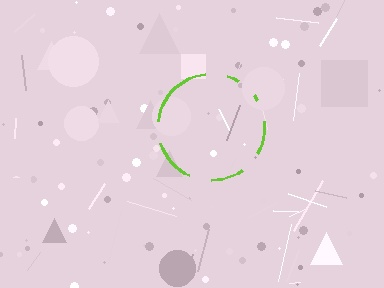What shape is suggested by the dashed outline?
The dashed outline suggests a circle.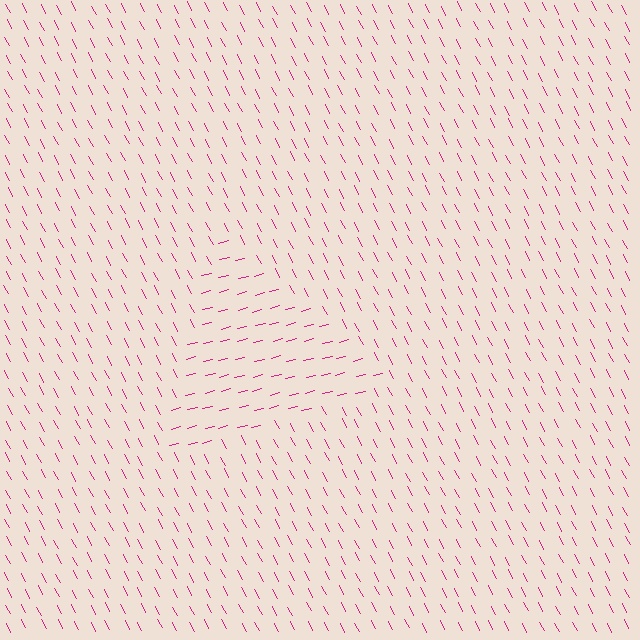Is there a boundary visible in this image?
Yes, there is a texture boundary formed by a change in line orientation.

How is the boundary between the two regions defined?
The boundary is defined purely by a change in line orientation (approximately 77 degrees difference). All lines are the same color and thickness.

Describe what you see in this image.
The image is filled with small magenta line segments. A triangle region in the image has lines oriented differently from the surrounding lines, creating a visible texture boundary.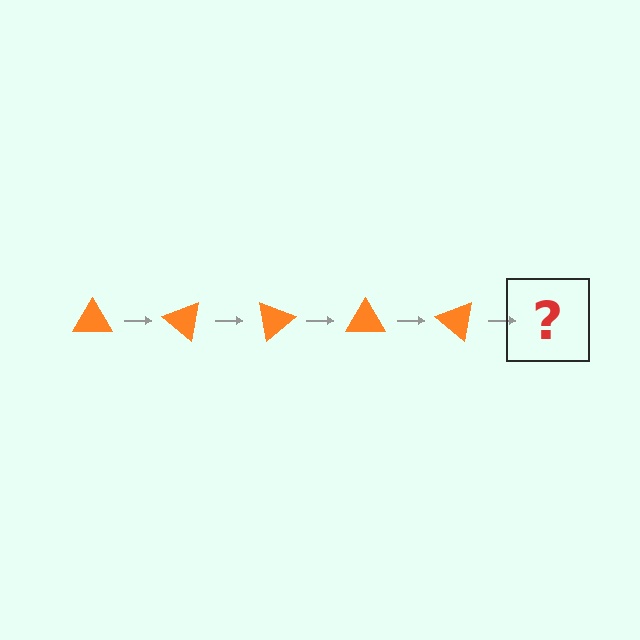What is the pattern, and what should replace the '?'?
The pattern is that the triangle rotates 40 degrees each step. The '?' should be an orange triangle rotated 200 degrees.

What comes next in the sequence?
The next element should be an orange triangle rotated 200 degrees.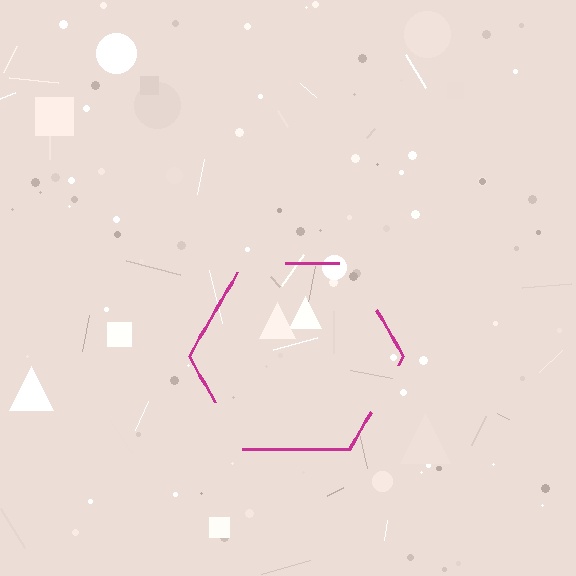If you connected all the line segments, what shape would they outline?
They would outline a hexagon.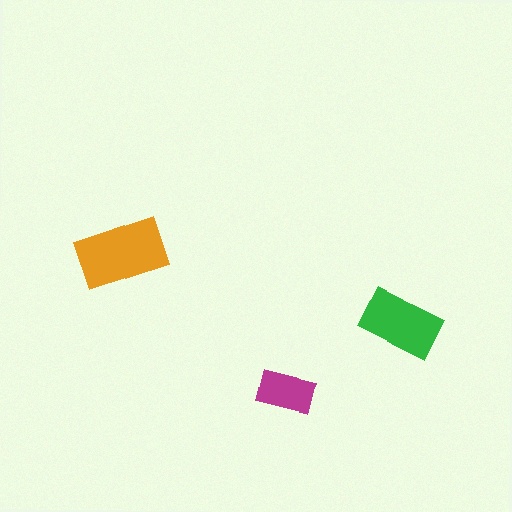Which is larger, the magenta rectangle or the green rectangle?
The green one.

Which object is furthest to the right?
The green rectangle is rightmost.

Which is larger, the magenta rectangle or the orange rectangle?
The orange one.